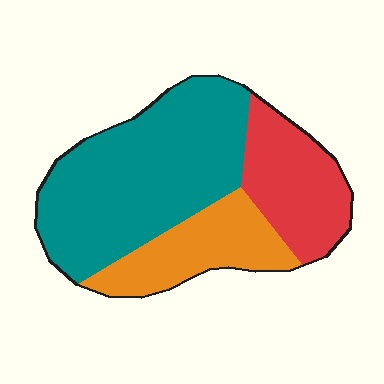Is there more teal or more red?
Teal.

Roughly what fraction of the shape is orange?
Orange covers 22% of the shape.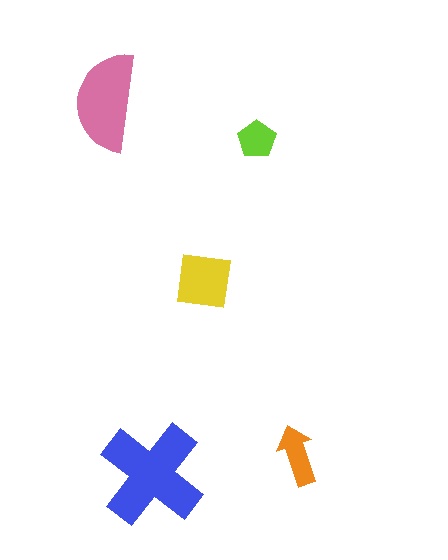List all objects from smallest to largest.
The lime pentagon, the orange arrow, the yellow square, the pink semicircle, the blue cross.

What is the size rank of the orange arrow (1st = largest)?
4th.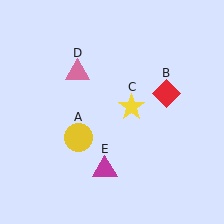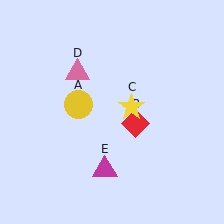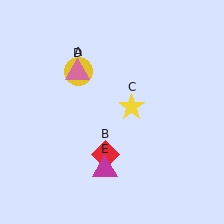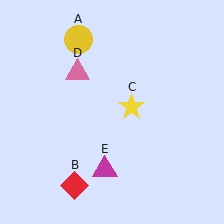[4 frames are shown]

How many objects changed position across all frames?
2 objects changed position: yellow circle (object A), red diamond (object B).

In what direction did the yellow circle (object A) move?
The yellow circle (object A) moved up.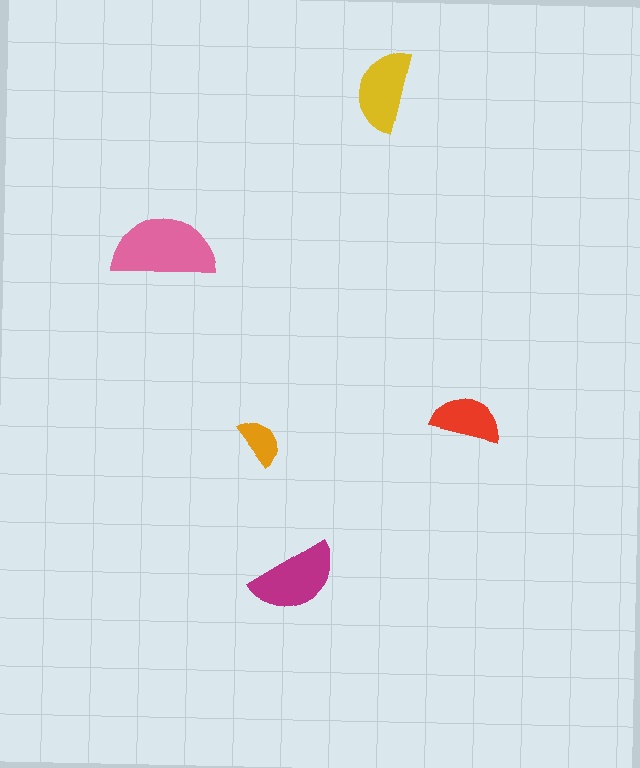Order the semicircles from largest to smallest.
the pink one, the magenta one, the yellow one, the red one, the orange one.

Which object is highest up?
The yellow semicircle is topmost.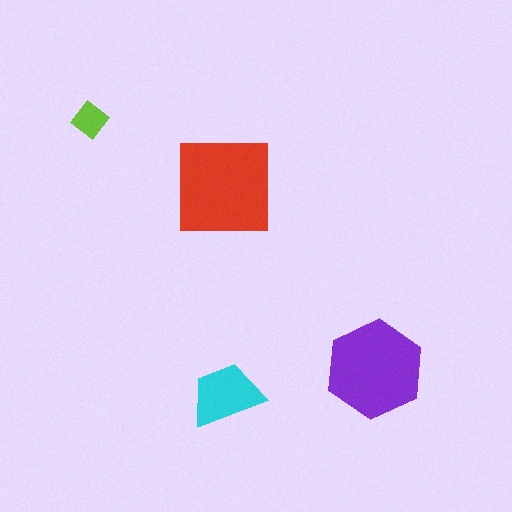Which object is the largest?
The red square.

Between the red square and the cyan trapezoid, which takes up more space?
The red square.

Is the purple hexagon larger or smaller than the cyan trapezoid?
Larger.